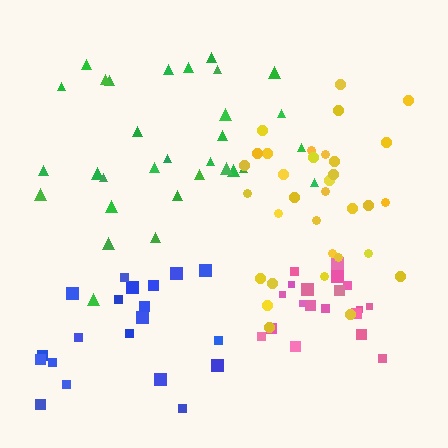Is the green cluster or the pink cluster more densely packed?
Pink.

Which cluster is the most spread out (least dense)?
Green.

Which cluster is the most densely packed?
Pink.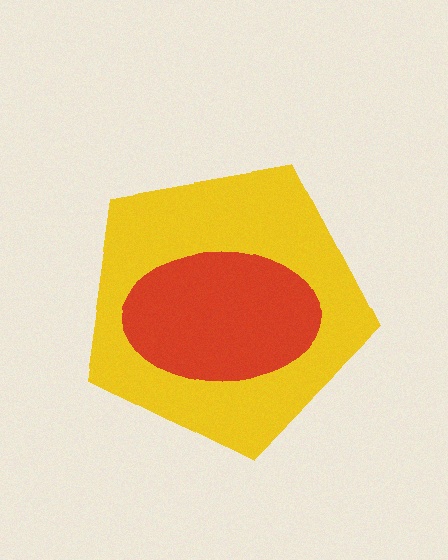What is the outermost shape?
The yellow pentagon.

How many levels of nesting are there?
2.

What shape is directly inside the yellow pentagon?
The red ellipse.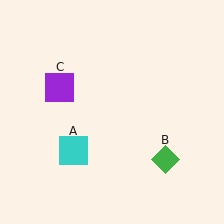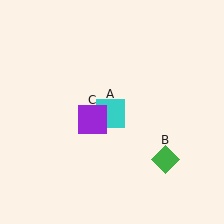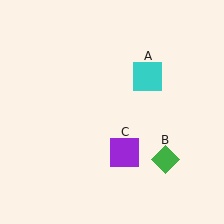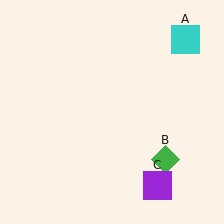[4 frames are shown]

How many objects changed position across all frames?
2 objects changed position: cyan square (object A), purple square (object C).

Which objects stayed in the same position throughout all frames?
Green diamond (object B) remained stationary.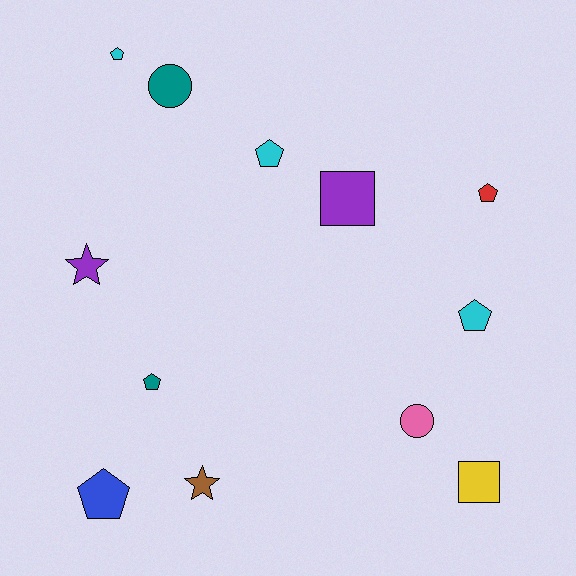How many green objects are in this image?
There are no green objects.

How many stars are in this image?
There are 2 stars.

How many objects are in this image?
There are 12 objects.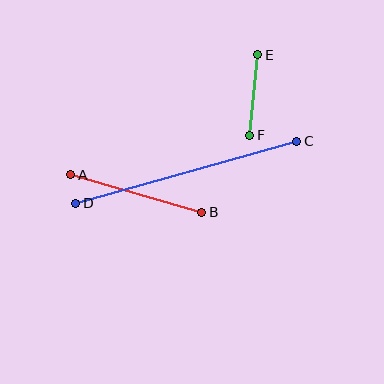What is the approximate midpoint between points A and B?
The midpoint is at approximately (136, 193) pixels.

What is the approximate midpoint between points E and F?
The midpoint is at approximately (254, 95) pixels.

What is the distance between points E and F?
The distance is approximately 81 pixels.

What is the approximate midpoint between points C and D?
The midpoint is at approximately (186, 172) pixels.